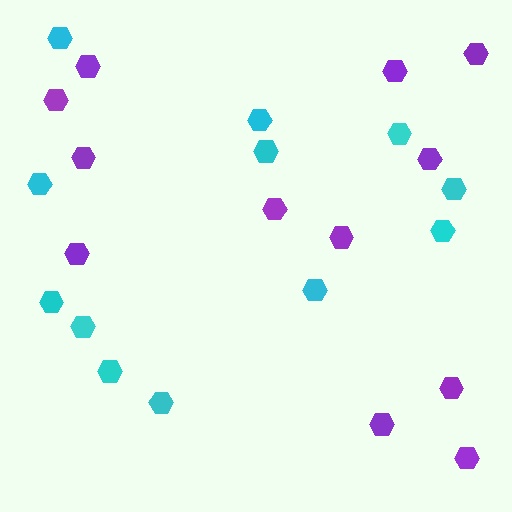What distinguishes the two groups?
There are 2 groups: one group of cyan hexagons (12) and one group of purple hexagons (12).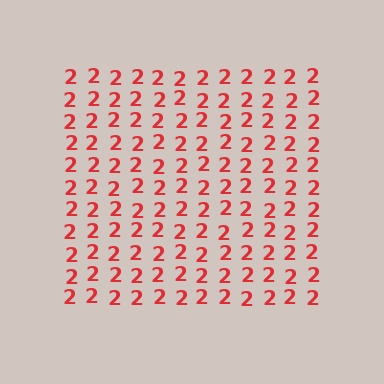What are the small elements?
The small elements are digit 2's.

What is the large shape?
The large shape is a square.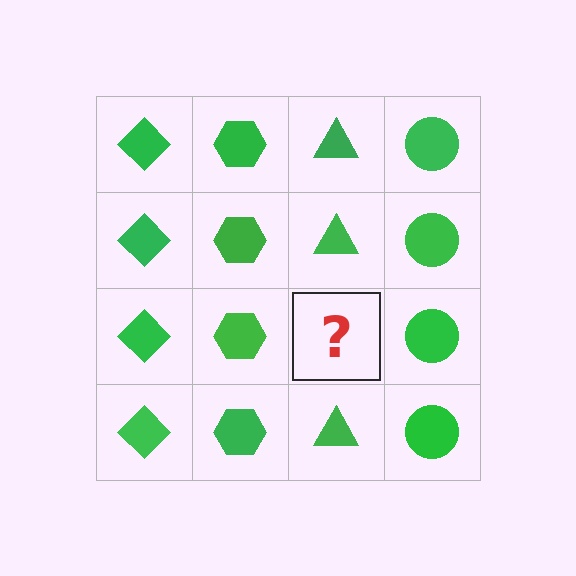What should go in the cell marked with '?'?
The missing cell should contain a green triangle.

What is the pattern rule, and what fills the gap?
The rule is that each column has a consistent shape. The gap should be filled with a green triangle.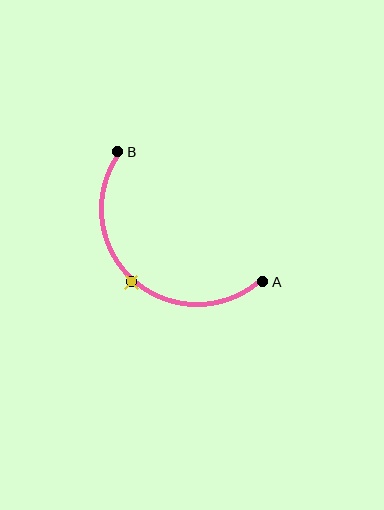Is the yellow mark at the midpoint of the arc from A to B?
Yes. The yellow mark lies on the arc at equal arc-length from both A and B — it is the arc midpoint.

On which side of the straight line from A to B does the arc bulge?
The arc bulges below and to the left of the straight line connecting A and B.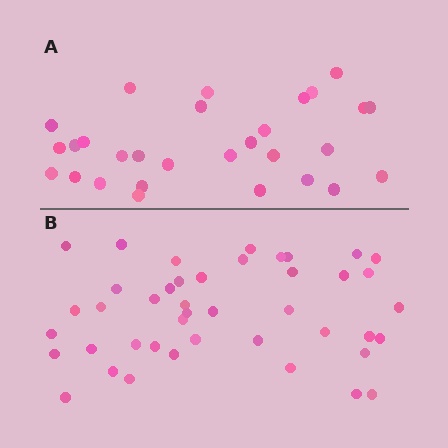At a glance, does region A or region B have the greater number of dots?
Region B (the bottom region) has more dots.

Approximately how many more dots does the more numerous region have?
Region B has approximately 15 more dots than region A.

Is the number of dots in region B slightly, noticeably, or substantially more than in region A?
Region B has substantially more. The ratio is roughly 1.5 to 1.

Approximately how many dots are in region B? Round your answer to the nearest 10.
About 40 dots. (The exact count is 43, which rounds to 40.)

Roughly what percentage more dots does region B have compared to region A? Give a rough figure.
About 50% more.